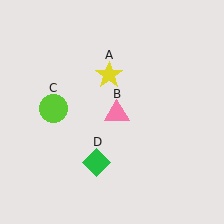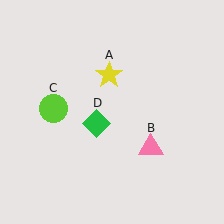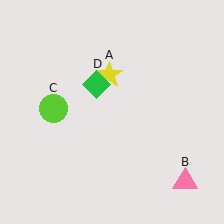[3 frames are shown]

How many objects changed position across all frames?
2 objects changed position: pink triangle (object B), green diamond (object D).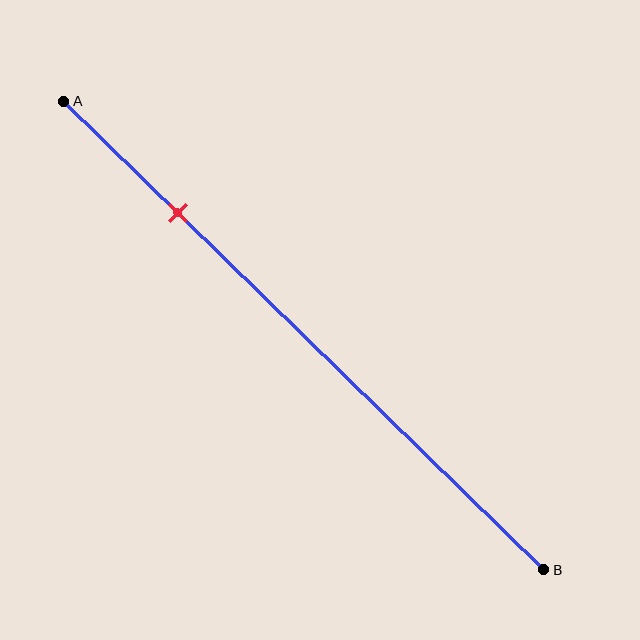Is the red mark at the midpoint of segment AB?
No, the mark is at about 25% from A, not at the 50% midpoint.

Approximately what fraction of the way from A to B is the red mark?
The red mark is approximately 25% of the way from A to B.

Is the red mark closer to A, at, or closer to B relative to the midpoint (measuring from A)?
The red mark is closer to point A than the midpoint of segment AB.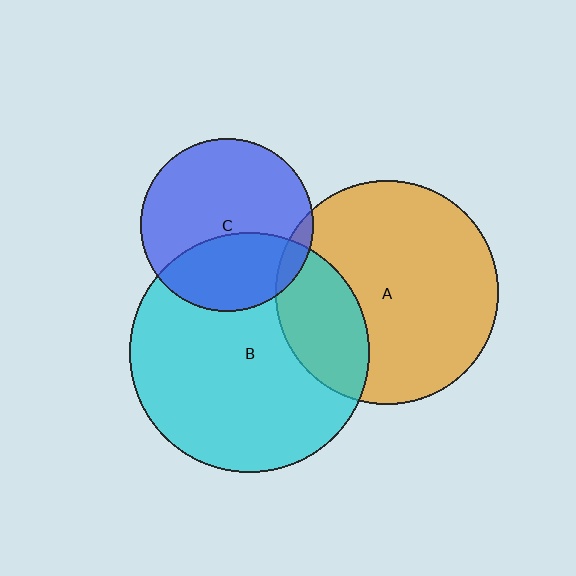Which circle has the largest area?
Circle B (cyan).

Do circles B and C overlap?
Yes.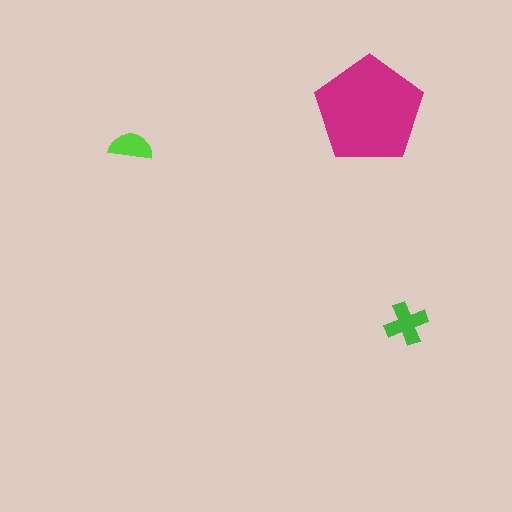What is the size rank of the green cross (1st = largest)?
2nd.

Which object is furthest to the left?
The lime semicircle is leftmost.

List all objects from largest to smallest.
The magenta pentagon, the green cross, the lime semicircle.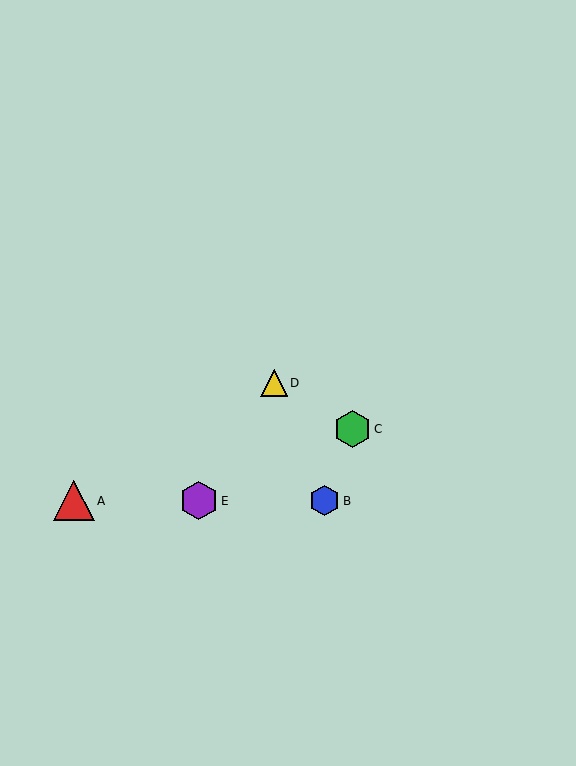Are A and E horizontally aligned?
Yes, both are at y≈501.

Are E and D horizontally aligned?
No, E is at y≈501 and D is at y≈383.